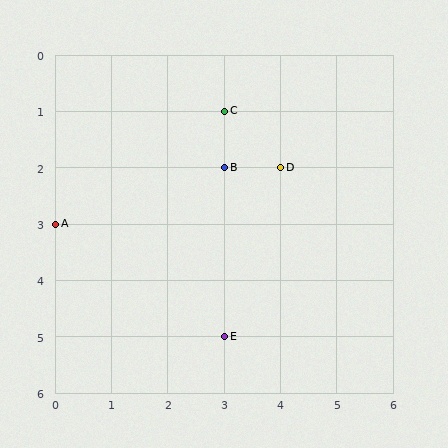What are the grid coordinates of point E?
Point E is at grid coordinates (3, 5).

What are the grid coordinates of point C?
Point C is at grid coordinates (3, 1).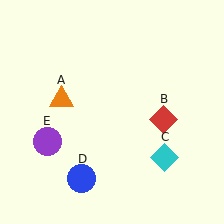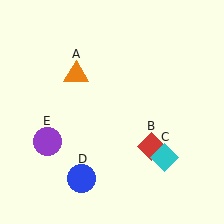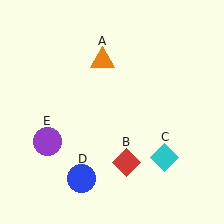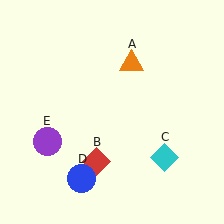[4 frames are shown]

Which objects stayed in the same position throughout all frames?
Cyan diamond (object C) and blue circle (object D) and purple circle (object E) remained stationary.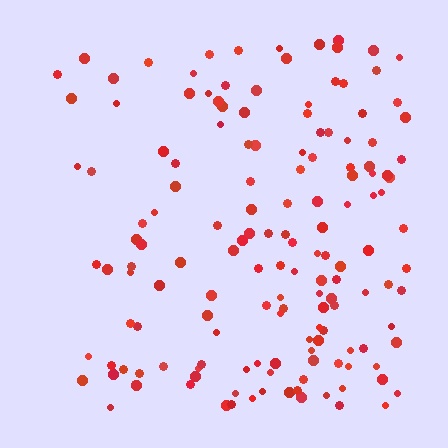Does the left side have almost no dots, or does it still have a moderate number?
Still a moderate number, just noticeably fewer than the right.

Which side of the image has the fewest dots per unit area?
The left.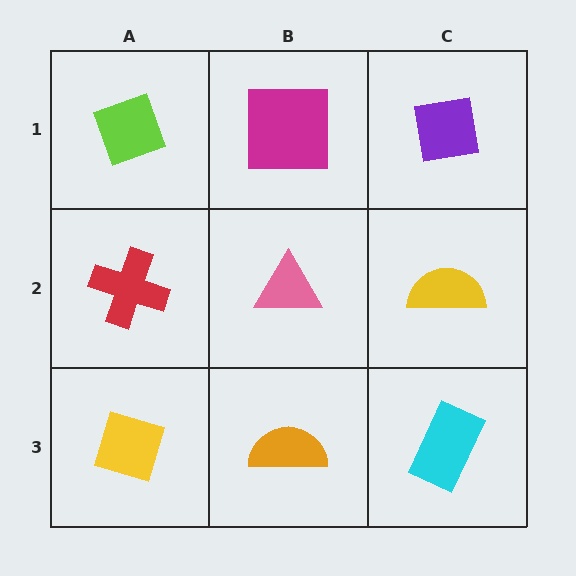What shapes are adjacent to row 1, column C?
A yellow semicircle (row 2, column C), a magenta square (row 1, column B).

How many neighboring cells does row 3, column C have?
2.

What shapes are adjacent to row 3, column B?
A pink triangle (row 2, column B), a yellow diamond (row 3, column A), a cyan rectangle (row 3, column C).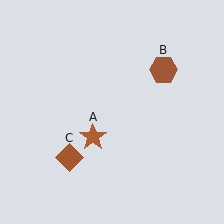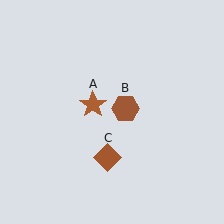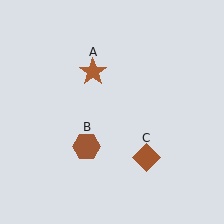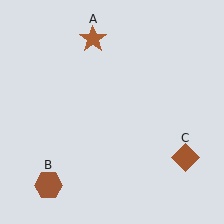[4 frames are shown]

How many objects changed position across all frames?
3 objects changed position: brown star (object A), brown hexagon (object B), brown diamond (object C).